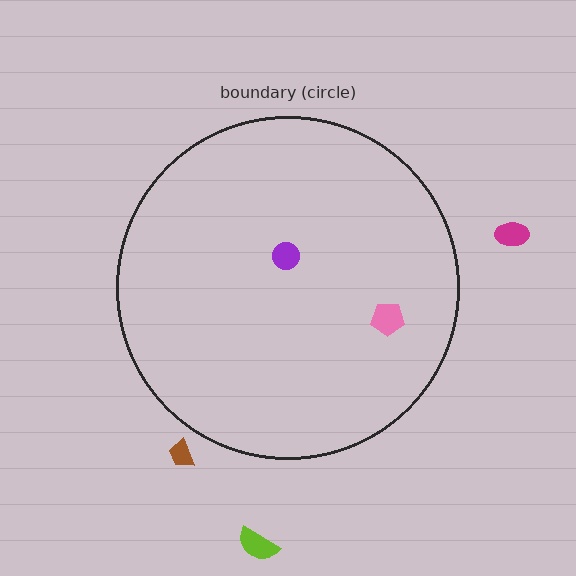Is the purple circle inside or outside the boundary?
Inside.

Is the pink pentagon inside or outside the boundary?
Inside.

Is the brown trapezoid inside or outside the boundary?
Outside.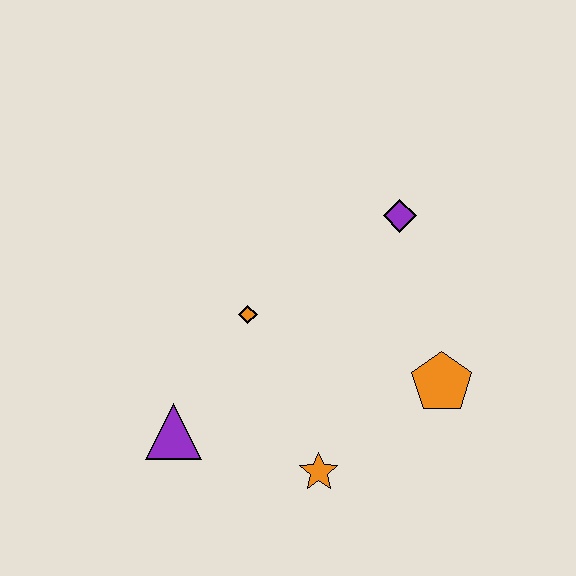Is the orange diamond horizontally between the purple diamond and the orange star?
No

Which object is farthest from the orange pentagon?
The purple triangle is farthest from the orange pentagon.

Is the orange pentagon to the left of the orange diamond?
No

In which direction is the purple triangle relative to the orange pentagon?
The purple triangle is to the left of the orange pentagon.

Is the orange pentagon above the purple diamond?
No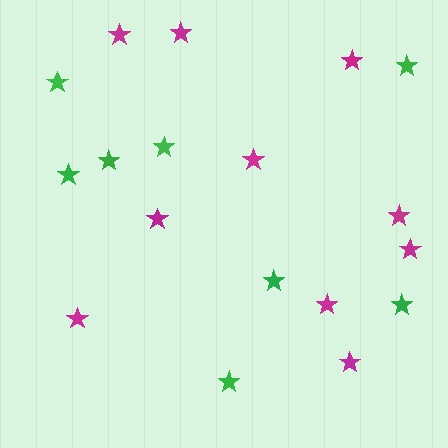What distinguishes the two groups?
There are 2 groups: one group of magenta stars (10) and one group of green stars (8).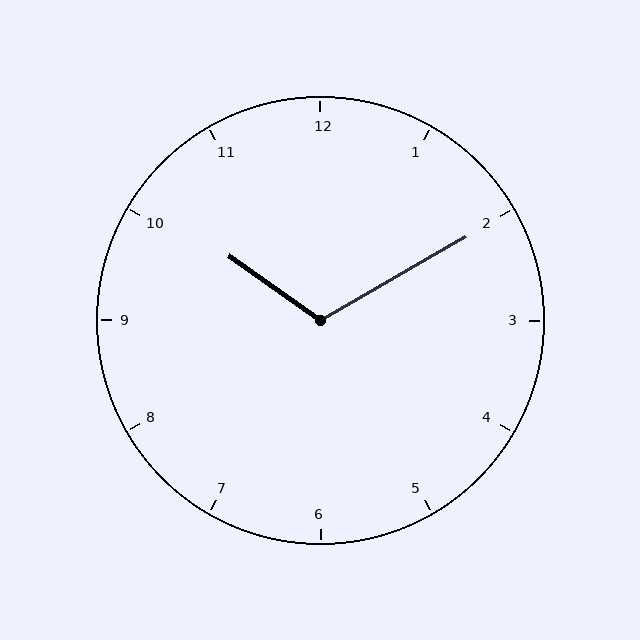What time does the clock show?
10:10.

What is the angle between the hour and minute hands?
Approximately 115 degrees.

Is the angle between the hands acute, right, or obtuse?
It is obtuse.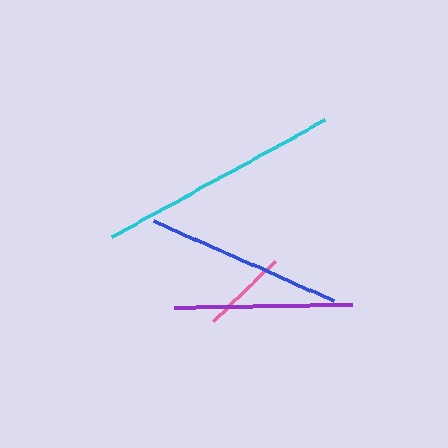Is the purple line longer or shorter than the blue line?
The blue line is longer than the purple line.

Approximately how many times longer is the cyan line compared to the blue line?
The cyan line is approximately 1.2 times the length of the blue line.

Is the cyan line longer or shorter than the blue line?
The cyan line is longer than the blue line.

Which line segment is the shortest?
The pink line is the shortest at approximately 86 pixels.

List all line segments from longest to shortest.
From longest to shortest: cyan, blue, purple, pink.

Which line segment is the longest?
The cyan line is the longest at approximately 243 pixels.